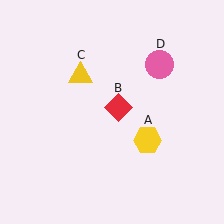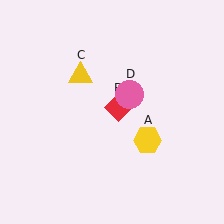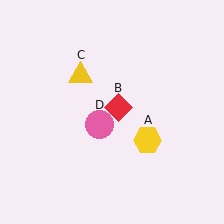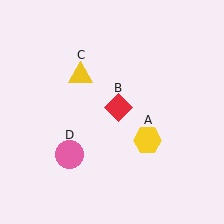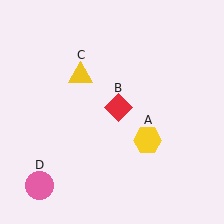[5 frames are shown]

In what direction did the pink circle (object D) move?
The pink circle (object D) moved down and to the left.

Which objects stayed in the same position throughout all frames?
Yellow hexagon (object A) and red diamond (object B) and yellow triangle (object C) remained stationary.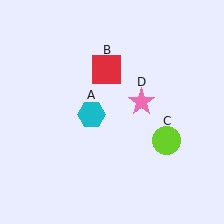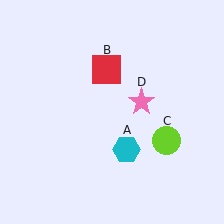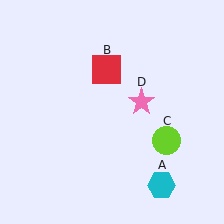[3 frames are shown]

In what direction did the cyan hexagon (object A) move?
The cyan hexagon (object A) moved down and to the right.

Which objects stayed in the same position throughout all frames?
Red square (object B) and lime circle (object C) and pink star (object D) remained stationary.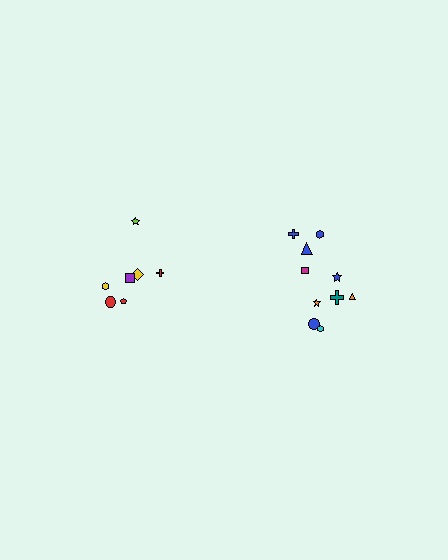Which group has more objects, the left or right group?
The right group.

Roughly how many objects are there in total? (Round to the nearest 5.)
Roughly 15 objects in total.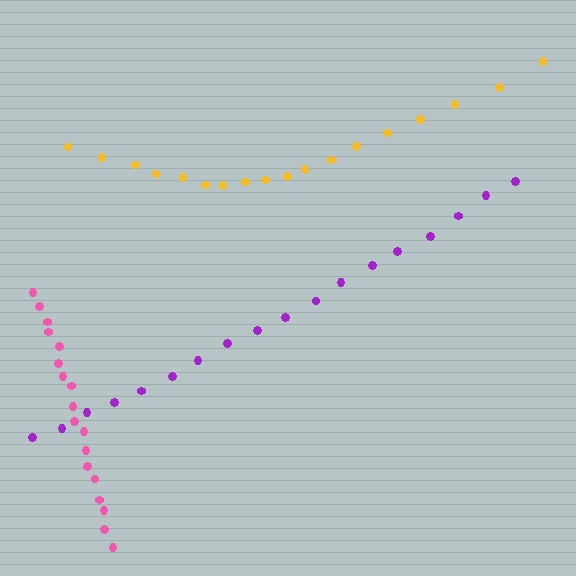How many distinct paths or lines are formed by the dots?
There are 3 distinct paths.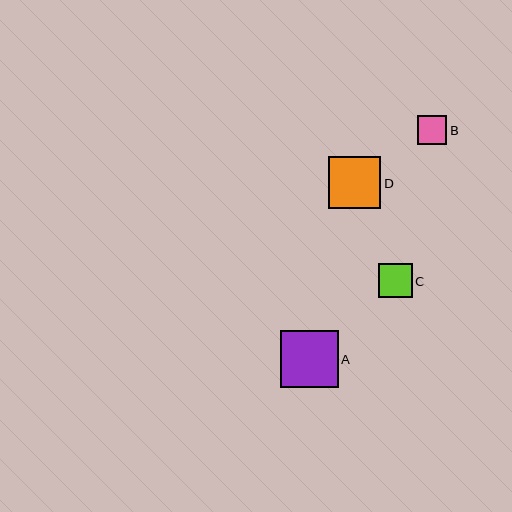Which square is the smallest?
Square B is the smallest with a size of approximately 29 pixels.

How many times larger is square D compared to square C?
Square D is approximately 1.6 times the size of square C.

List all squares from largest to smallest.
From largest to smallest: A, D, C, B.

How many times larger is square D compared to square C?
Square D is approximately 1.6 times the size of square C.